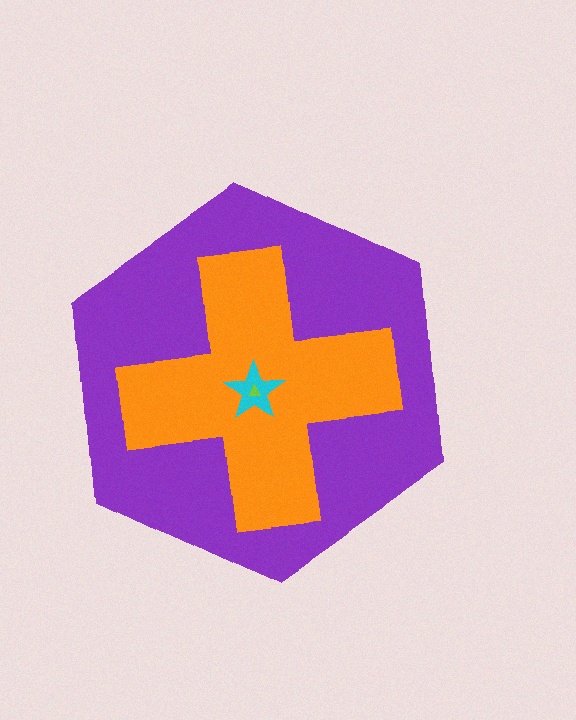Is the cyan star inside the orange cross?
Yes.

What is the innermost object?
The lime triangle.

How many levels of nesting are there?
4.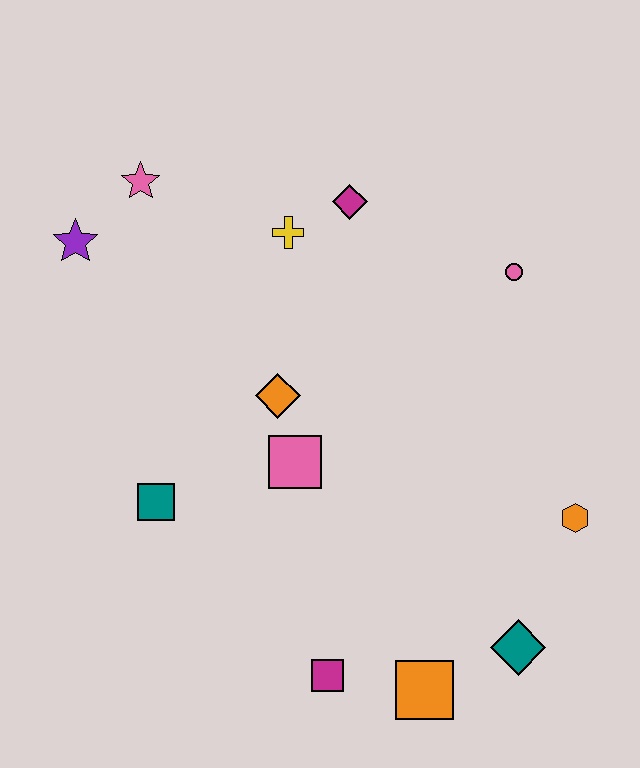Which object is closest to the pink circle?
The magenta diamond is closest to the pink circle.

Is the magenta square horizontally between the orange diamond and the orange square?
Yes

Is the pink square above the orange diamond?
No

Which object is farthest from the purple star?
The teal diamond is farthest from the purple star.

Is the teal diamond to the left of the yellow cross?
No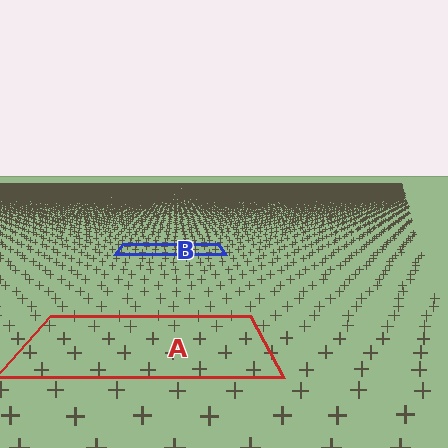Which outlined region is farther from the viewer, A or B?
Region B is farther from the viewer — the texture elements inside it appear smaller and more densely packed.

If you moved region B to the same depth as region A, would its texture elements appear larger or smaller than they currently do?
They would appear larger. At a closer depth, the same texture elements are projected at a bigger on-screen size.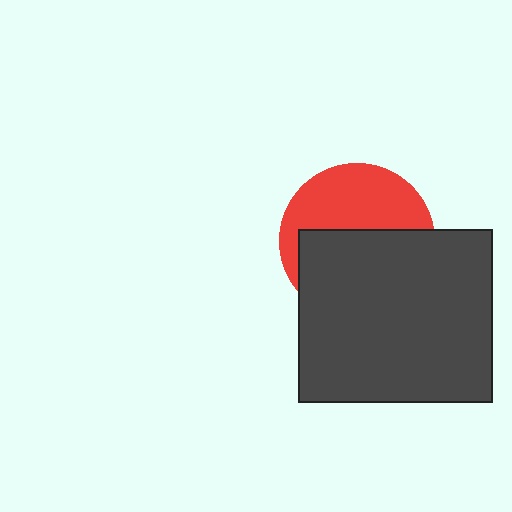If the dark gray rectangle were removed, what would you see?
You would see the complete red circle.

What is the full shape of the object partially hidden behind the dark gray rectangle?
The partially hidden object is a red circle.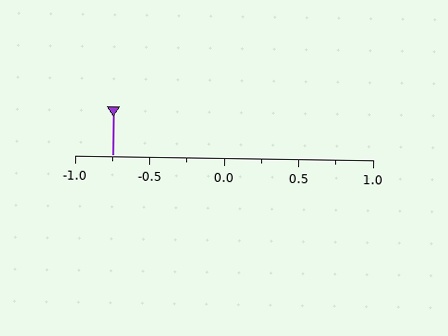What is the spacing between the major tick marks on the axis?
The major ticks are spaced 0.5 apart.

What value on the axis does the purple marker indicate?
The marker indicates approximately -0.75.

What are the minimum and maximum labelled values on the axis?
The axis runs from -1.0 to 1.0.